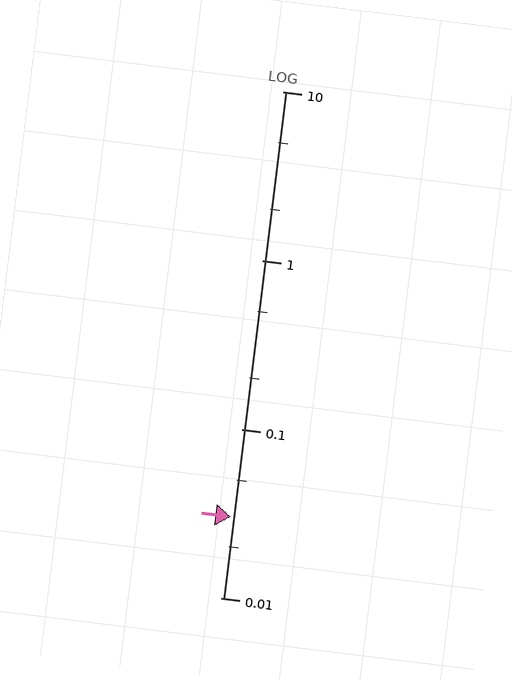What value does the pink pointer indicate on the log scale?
The pointer indicates approximately 0.03.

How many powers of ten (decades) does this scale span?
The scale spans 3 decades, from 0.01 to 10.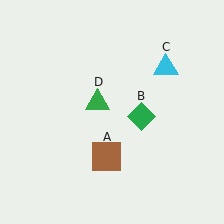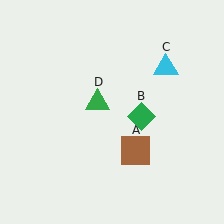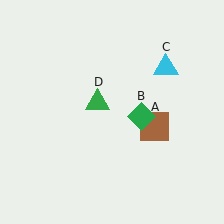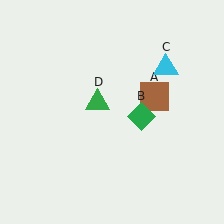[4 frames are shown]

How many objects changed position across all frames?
1 object changed position: brown square (object A).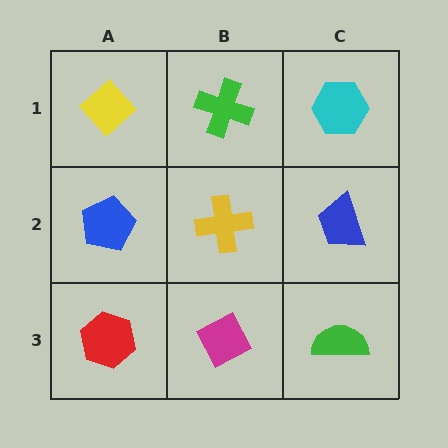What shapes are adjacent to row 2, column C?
A cyan hexagon (row 1, column C), a green semicircle (row 3, column C), a yellow cross (row 2, column B).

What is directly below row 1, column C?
A blue trapezoid.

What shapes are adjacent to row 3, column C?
A blue trapezoid (row 2, column C), a magenta diamond (row 3, column B).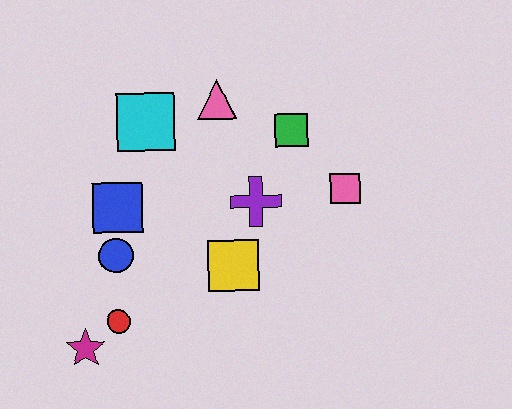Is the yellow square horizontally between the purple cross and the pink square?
No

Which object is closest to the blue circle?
The blue square is closest to the blue circle.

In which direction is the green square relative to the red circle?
The green square is above the red circle.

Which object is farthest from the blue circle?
The pink square is farthest from the blue circle.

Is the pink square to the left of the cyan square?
No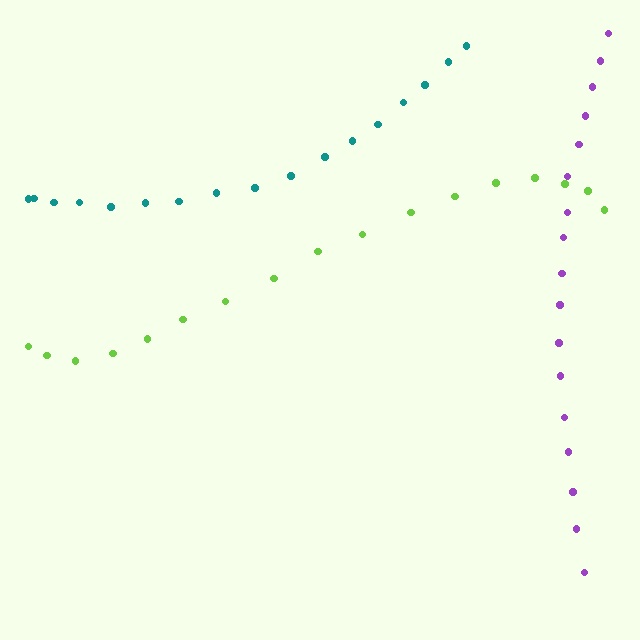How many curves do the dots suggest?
There are 3 distinct paths.